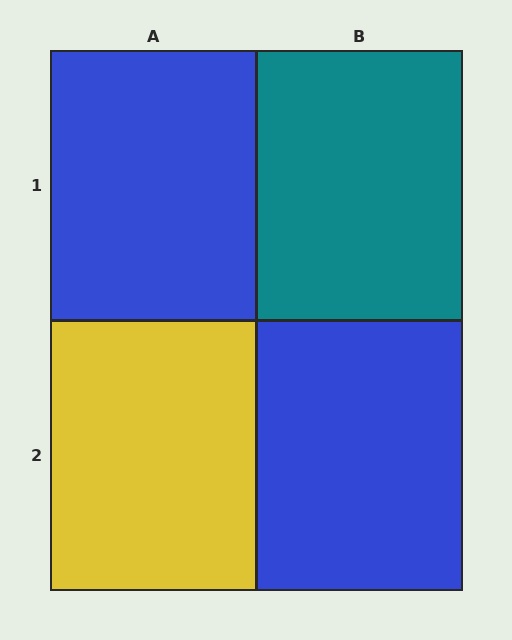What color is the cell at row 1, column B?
Teal.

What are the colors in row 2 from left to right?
Yellow, blue.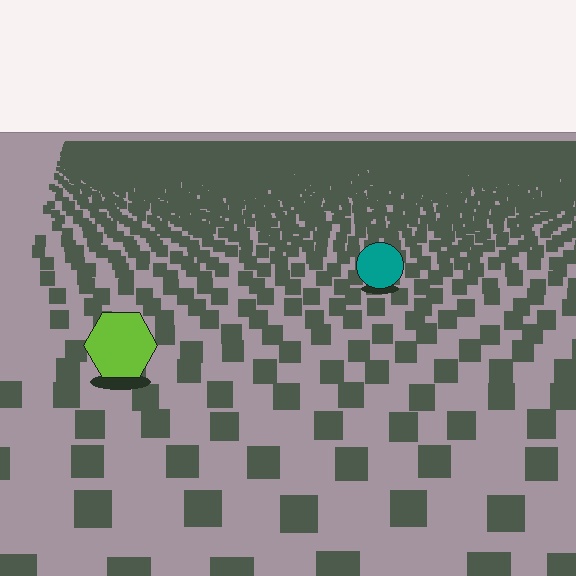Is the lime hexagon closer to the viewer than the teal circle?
Yes. The lime hexagon is closer — you can tell from the texture gradient: the ground texture is coarser near it.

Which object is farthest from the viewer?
The teal circle is farthest from the viewer. It appears smaller and the ground texture around it is denser.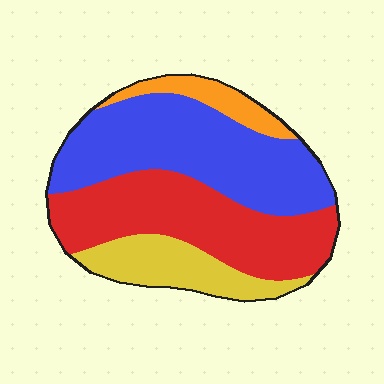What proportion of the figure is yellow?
Yellow covers 16% of the figure.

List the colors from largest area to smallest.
From largest to smallest: blue, red, yellow, orange.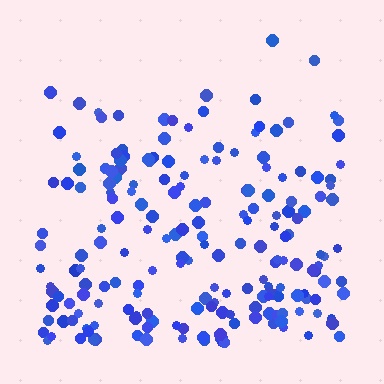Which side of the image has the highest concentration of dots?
The bottom.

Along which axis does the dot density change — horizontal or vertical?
Vertical.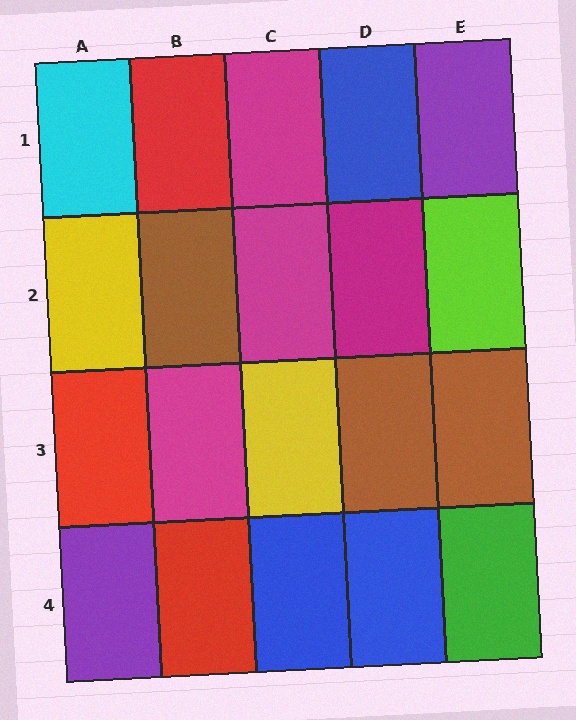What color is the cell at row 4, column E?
Green.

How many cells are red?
3 cells are red.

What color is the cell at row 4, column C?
Blue.